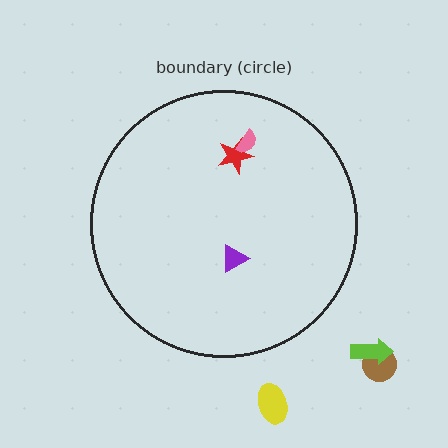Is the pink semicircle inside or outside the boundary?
Inside.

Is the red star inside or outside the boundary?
Inside.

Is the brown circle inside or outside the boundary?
Outside.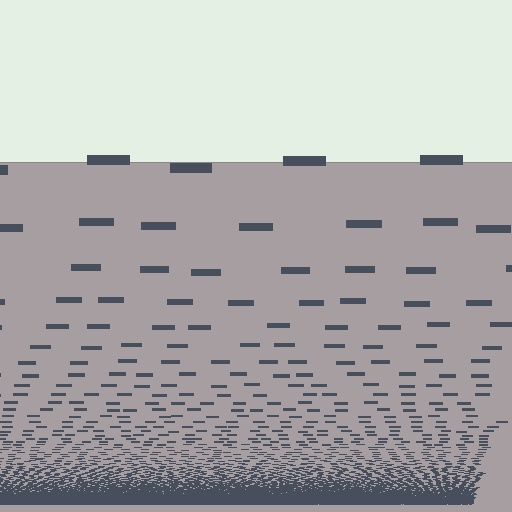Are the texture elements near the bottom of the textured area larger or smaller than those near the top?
Smaller. The gradient is inverted — elements near the bottom are smaller and denser.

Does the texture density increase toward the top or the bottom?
Density increases toward the bottom.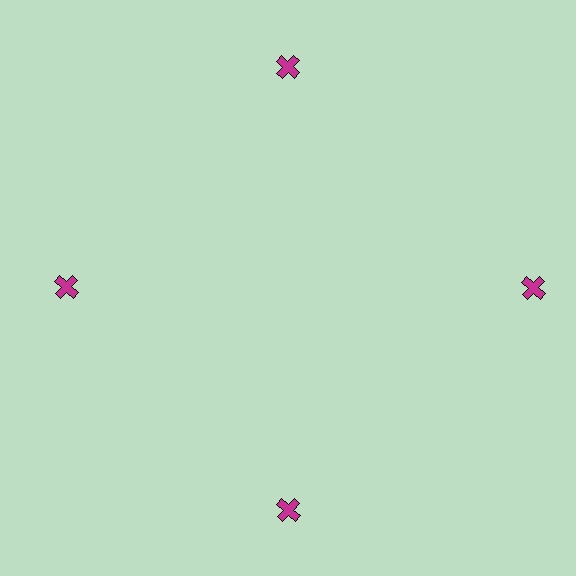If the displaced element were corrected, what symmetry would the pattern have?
It would have 4-fold rotational symmetry — the pattern would map onto itself every 90 degrees.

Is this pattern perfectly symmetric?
No. The 4 magenta crosses are arranged in a ring, but one element near the 3 o'clock position is pushed outward from the center, breaking the 4-fold rotational symmetry.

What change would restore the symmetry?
The symmetry would be restored by moving it inward, back onto the ring so that all 4 crosses sit at equal angles and equal distance from the center.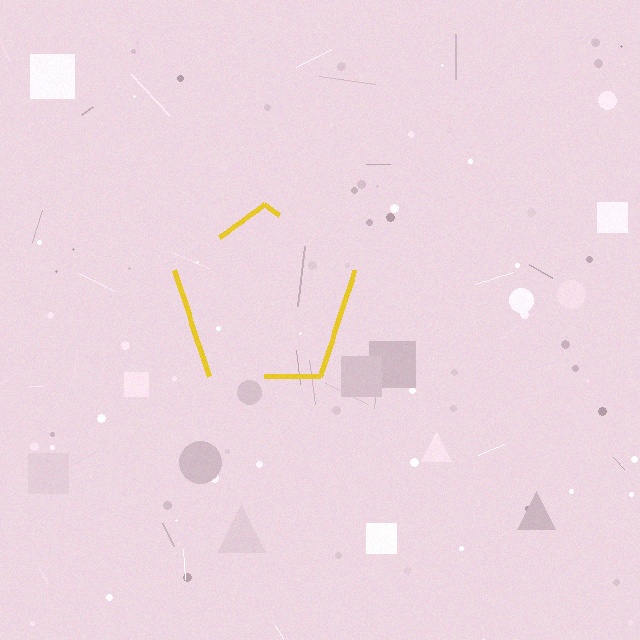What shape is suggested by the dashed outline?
The dashed outline suggests a pentagon.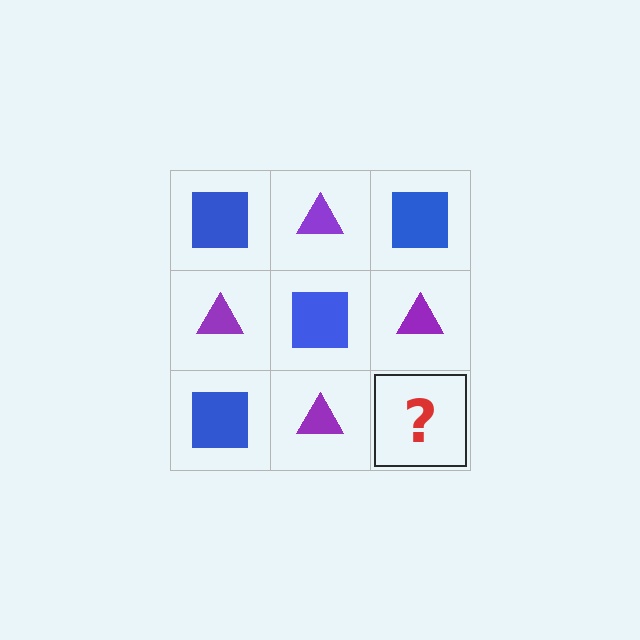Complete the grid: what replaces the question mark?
The question mark should be replaced with a blue square.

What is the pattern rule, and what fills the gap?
The rule is that it alternates blue square and purple triangle in a checkerboard pattern. The gap should be filled with a blue square.